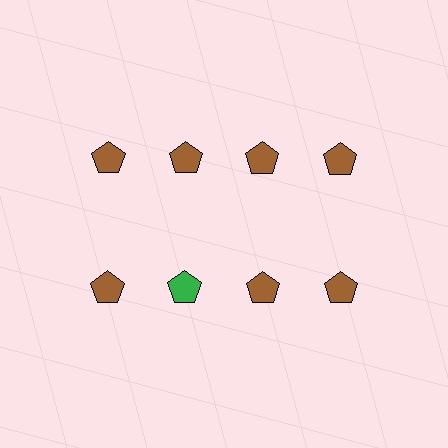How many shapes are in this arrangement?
There are 8 shapes arranged in a grid pattern.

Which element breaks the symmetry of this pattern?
The green pentagon in the second row, second from left column breaks the symmetry. All other shapes are brown pentagons.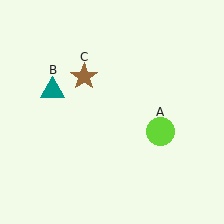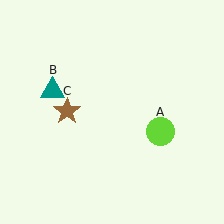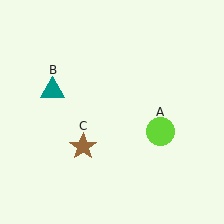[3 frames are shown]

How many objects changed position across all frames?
1 object changed position: brown star (object C).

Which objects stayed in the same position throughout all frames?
Lime circle (object A) and teal triangle (object B) remained stationary.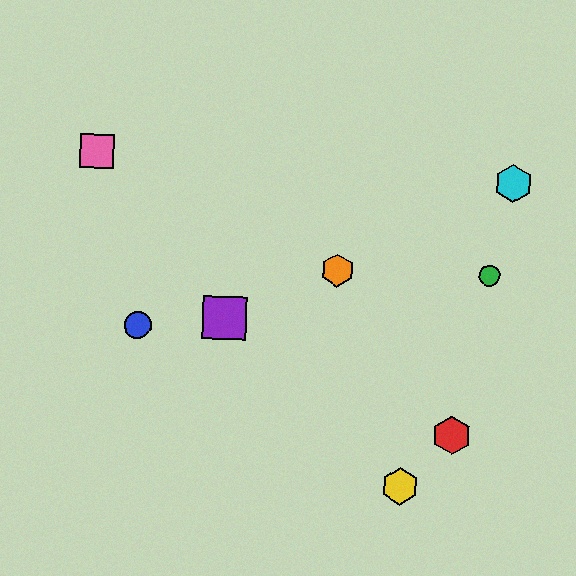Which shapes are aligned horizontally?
The green circle, the orange hexagon are aligned horizontally.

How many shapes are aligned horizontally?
2 shapes (the green circle, the orange hexagon) are aligned horizontally.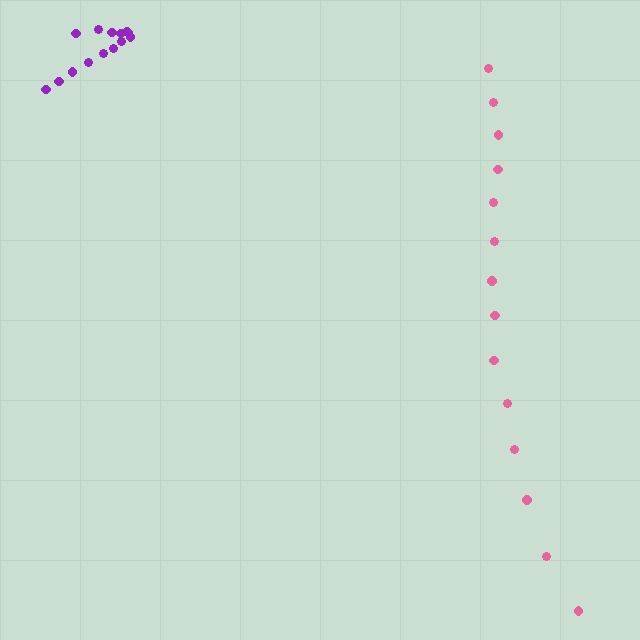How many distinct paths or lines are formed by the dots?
There are 2 distinct paths.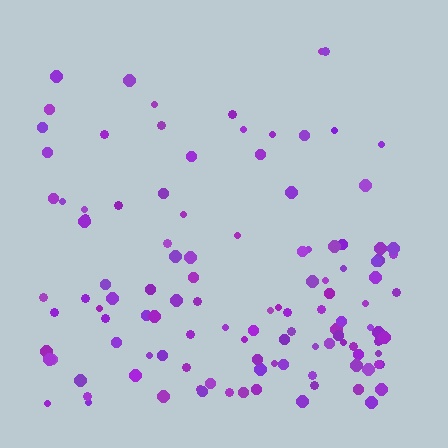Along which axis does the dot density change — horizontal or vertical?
Vertical.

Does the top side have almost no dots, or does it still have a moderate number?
Still a moderate number, just noticeably fewer than the bottom.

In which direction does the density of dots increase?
From top to bottom, with the bottom side densest.